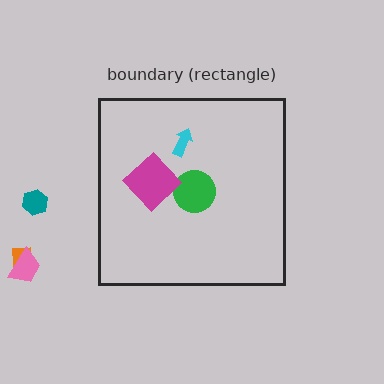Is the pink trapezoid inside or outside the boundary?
Outside.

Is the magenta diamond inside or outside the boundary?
Inside.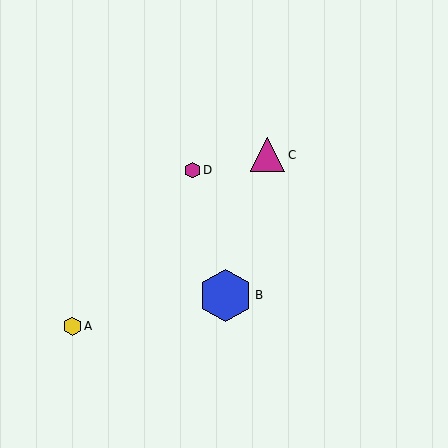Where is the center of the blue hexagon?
The center of the blue hexagon is at (225, 295).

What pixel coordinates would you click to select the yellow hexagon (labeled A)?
Click at (72, 326) to select the yellow hexagon A.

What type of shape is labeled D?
Shape D is a magenta hexagon.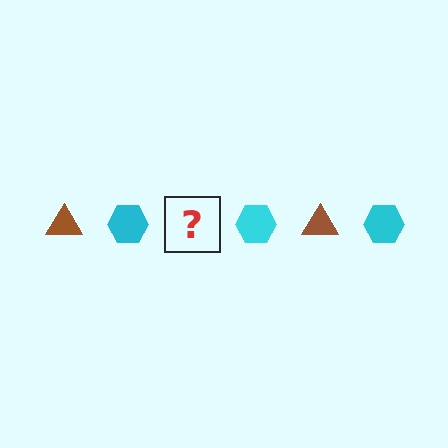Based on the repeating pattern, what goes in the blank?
The blank should be a brown triangle.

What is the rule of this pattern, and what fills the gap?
The rule is that the pattern alternates between brown triangle and cyan hexagon. The gap should be filled with a brown triangle.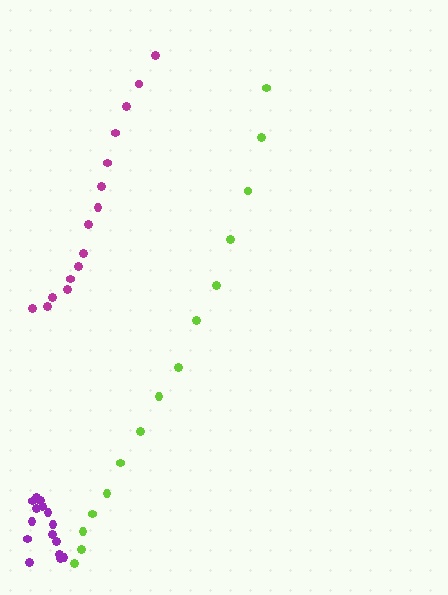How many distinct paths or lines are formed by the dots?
There are 3 distinct paths.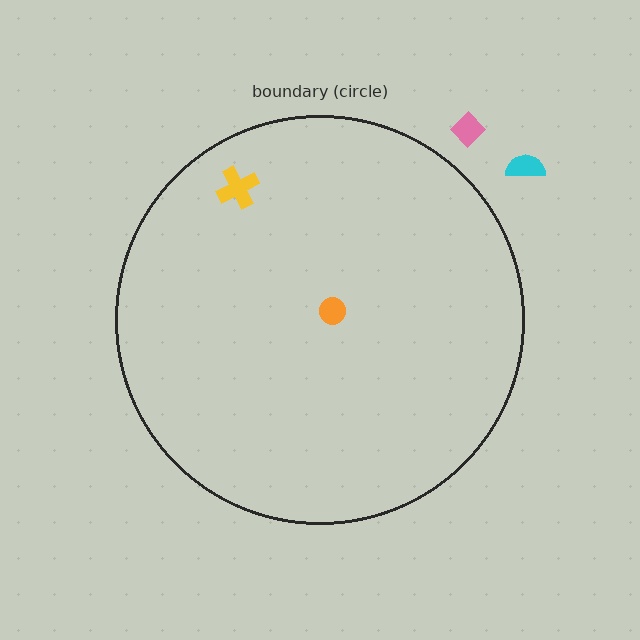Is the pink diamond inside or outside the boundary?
Outside.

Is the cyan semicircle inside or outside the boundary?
Outside.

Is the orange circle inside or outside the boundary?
Inside.